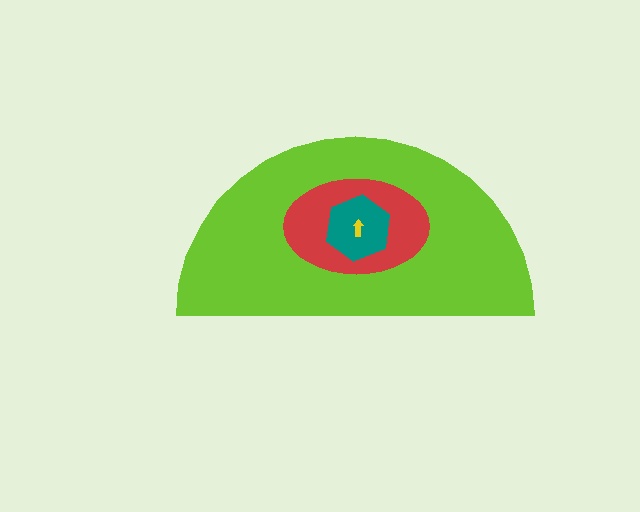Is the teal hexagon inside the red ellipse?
Yes.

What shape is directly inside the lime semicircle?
The red ellipse.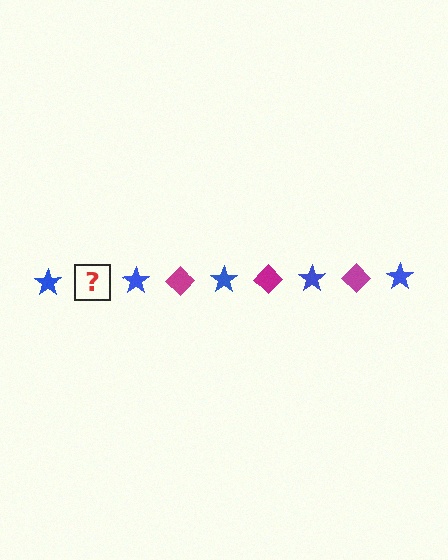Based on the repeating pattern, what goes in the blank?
The blank should be a magenta diamond.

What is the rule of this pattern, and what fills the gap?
The rule is that the pattern alternates between blue star and magenta diamond. The gap should be filled with a magenta diamond.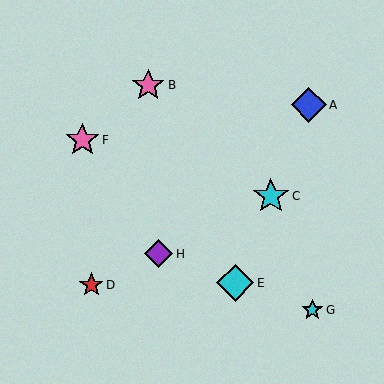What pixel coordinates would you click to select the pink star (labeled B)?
Click at (148, 85) to select the pink star B.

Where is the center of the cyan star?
The center of the cyan star is at (312, 310).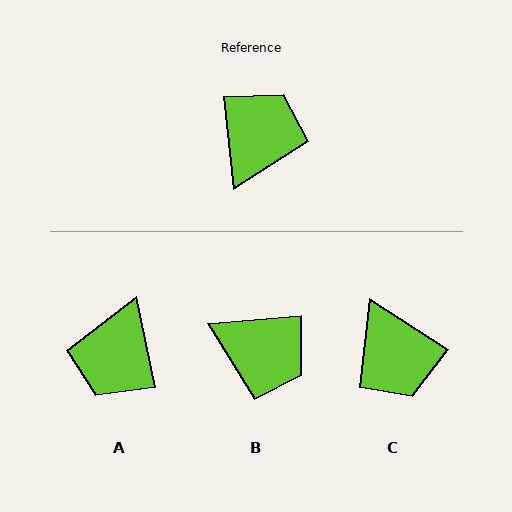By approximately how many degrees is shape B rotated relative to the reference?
Approximately 92 degrees clockwise.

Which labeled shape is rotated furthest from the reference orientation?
A, about 175 degrees away.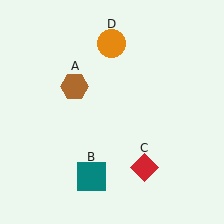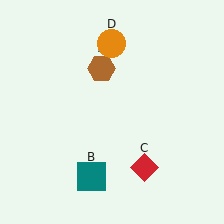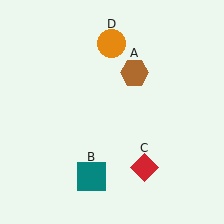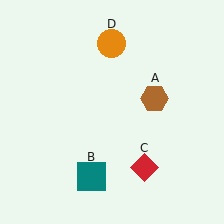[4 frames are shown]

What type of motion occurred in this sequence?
The brown hexagon (object A) rotated clockwise around the center of the scene.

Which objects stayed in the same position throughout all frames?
Teal square (object B) and red diamond (object C) and orange circle (object D) remained stationary.